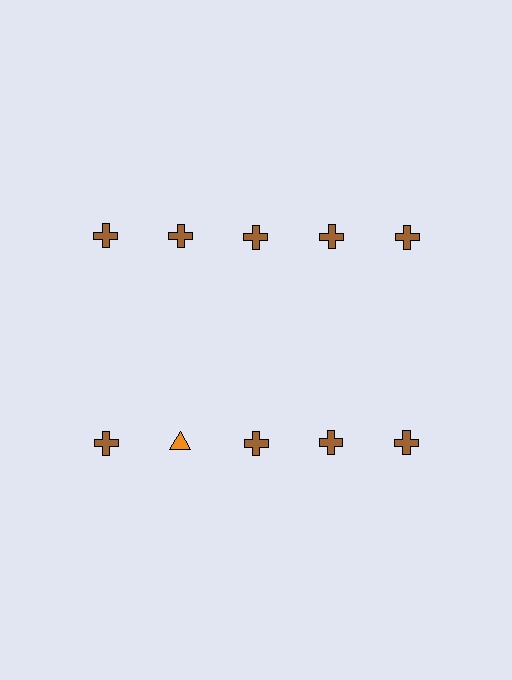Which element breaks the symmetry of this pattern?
The orange triangle in the second row, second from left column breaks the symmetry. All other shapes are brown crosses.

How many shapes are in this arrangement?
There are 10 shapes arranged in a grid pattern.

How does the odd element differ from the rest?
It differs in both color (orange instead of brown) and shape (triangle instead of cross).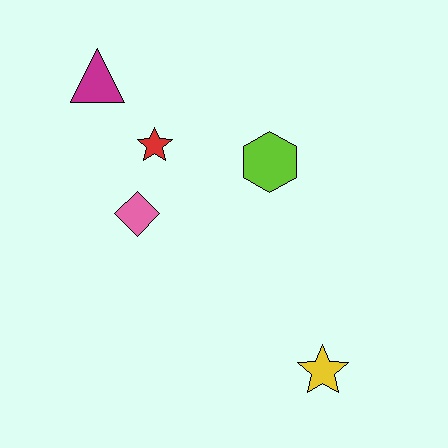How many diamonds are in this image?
There is 1 diamond.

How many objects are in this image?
There are 5 objects.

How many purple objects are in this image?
There are no purple objects.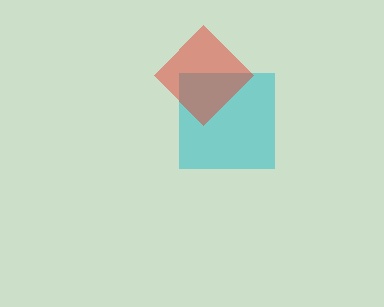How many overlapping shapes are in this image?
There are 2 overlapping shapes in the image.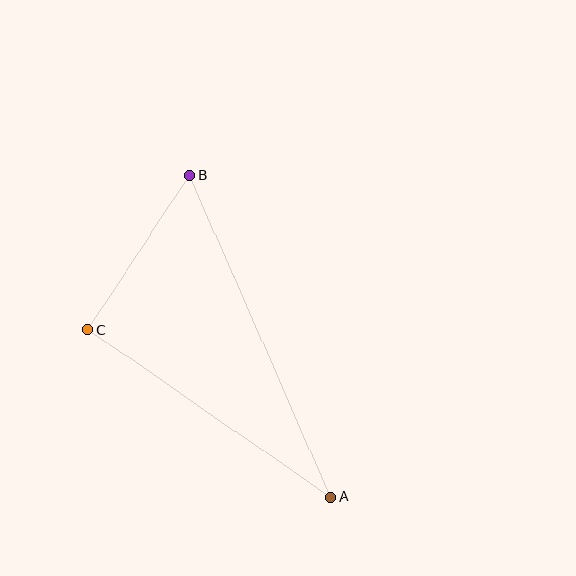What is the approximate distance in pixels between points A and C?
The distance between A and C is approximately 295 pixels.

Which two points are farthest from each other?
Points A and B are farthest from each other.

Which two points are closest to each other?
Points B and C are closest to each other.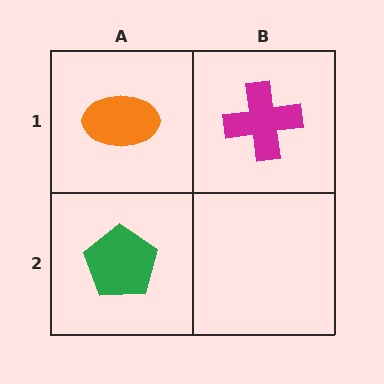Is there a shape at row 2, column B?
No, that cell is empty.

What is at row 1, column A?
An orange ellipse.